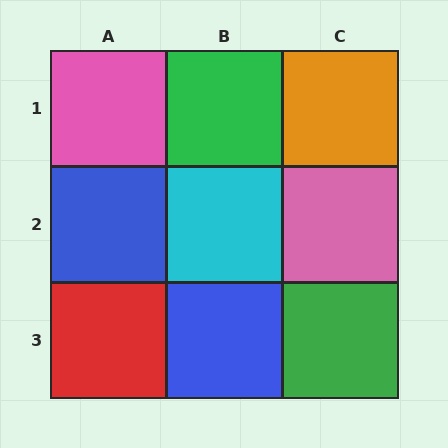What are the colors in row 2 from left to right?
Blue, cyan, pink.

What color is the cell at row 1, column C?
Orange.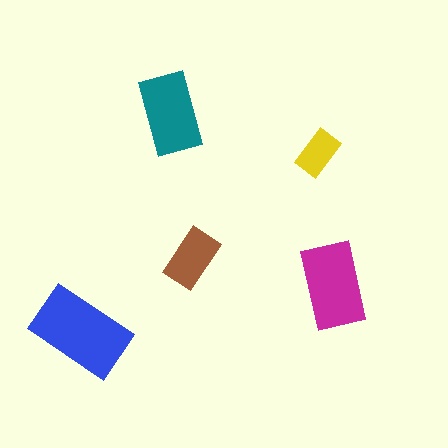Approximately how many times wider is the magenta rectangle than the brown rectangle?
About 1.5 times wider.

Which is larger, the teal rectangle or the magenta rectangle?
The magenta one.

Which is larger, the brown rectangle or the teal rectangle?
The teal one.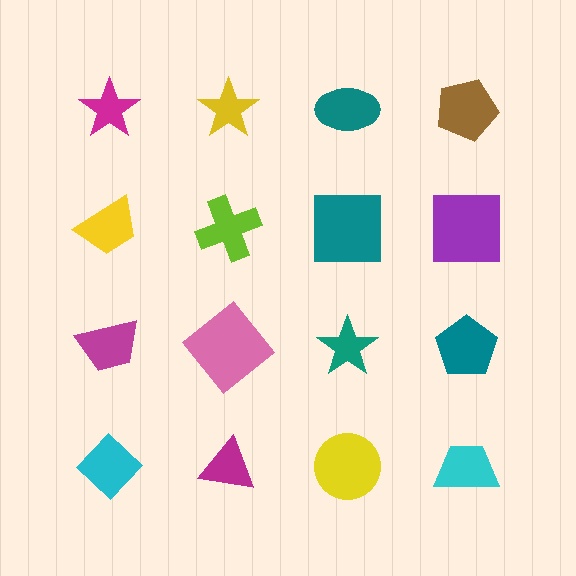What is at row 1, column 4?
A brown pentagon.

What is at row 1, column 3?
A teal ellipse.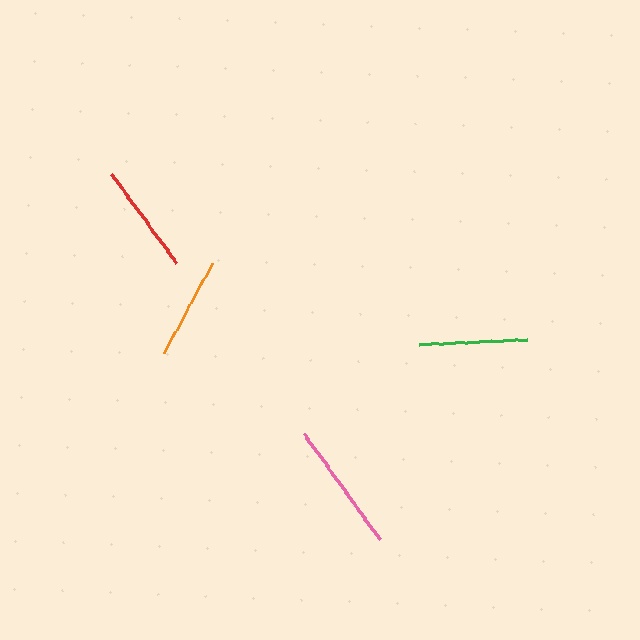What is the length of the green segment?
The green segment is approximately 108 pixels long.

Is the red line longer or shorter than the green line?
The red line is longer than the green line.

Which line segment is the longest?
The pink line is the longest at approximately 130 pixels.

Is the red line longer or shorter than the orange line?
The red line is longer than the orange line.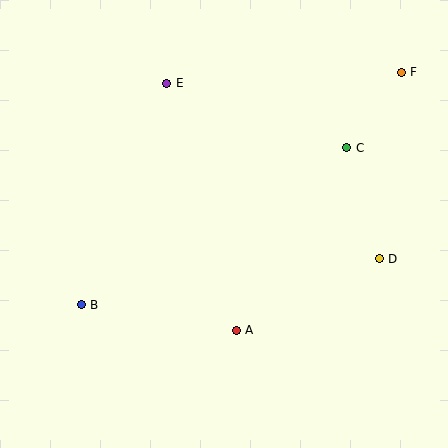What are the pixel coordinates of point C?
Point C is at (347, 148).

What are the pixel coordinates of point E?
Point E is at (167, 83).